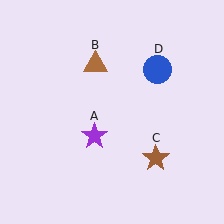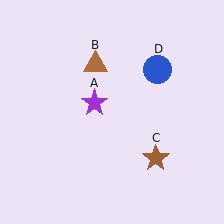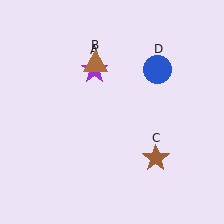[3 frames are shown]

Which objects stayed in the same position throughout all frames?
Brown triangle (object B) and brown star (object C) and blue circle (object D) remained stationary.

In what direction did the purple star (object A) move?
The purple star (object A) moved up.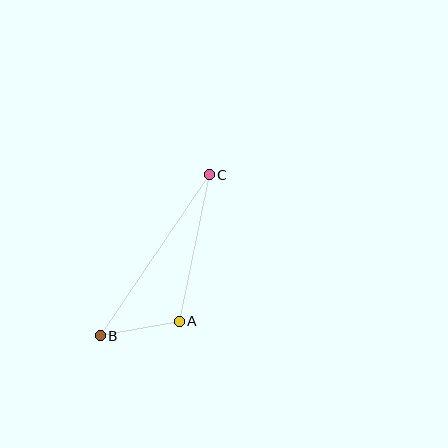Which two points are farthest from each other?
Points B and C are farthest from each other.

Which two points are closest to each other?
Points A and B are closest to each other.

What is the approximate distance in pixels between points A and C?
The distance between A and C is approximately 150 pixels.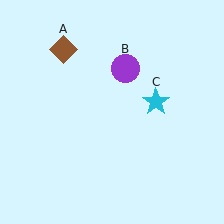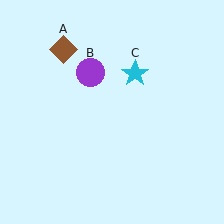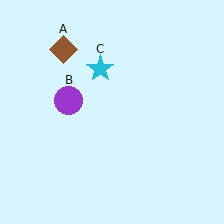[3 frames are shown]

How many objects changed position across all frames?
2 objects changed position: purple circle (object B), cyan star (object C).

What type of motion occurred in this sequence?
The purple circle (object B), cyan star (object C) rotated counterclockwise around the center of the scene.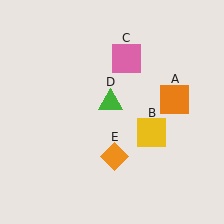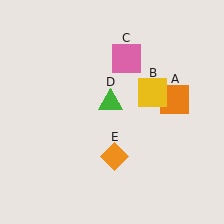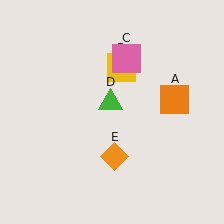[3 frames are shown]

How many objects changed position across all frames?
1 object changed position: yellow square (object B).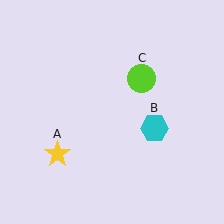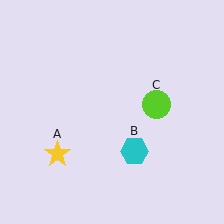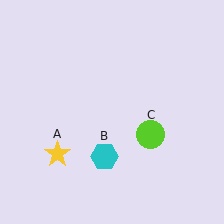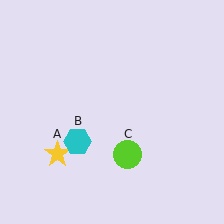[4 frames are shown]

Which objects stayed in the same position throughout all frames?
Yellow star (object A) remained stationary.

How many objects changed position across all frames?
2 objects changed position: cyan hexagon (object B), lime circle (object C).